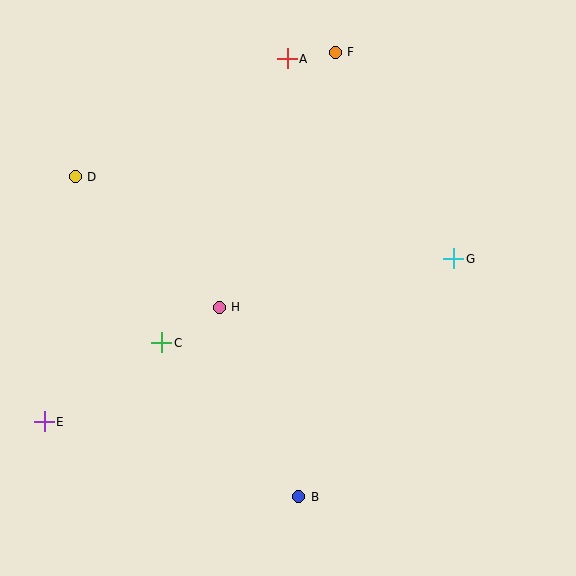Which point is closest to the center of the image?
Point H at (219, 307) is closest to the center.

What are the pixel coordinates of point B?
Point B is at (299, 497).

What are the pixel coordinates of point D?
Point D is at (75, 177).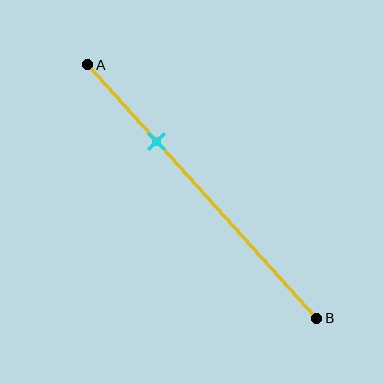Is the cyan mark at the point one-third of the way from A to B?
No, the mark is at about 30% from A, not at the 33% one-third point.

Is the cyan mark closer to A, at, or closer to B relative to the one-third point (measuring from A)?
The cyan mark is closer to point A than the one-third point of segment AB.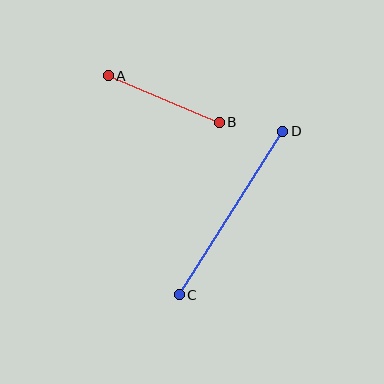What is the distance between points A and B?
The distance is approximately 120 pixels.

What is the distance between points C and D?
The distance is approximately 194 pixels.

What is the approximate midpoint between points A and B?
The midpoint is at approximately (164, 99) pixels.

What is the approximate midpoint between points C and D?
The midpoint is at approximately (231, 213) pixels.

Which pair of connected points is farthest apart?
Points C and D are farthest apart.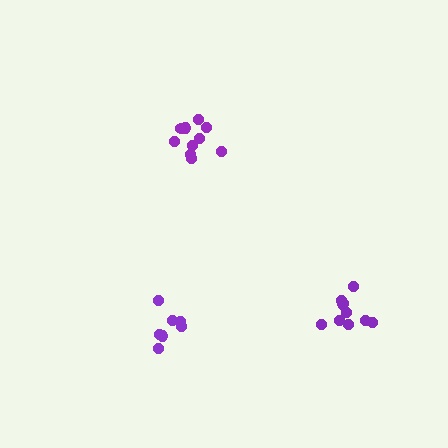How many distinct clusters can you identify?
There are 3 distinct clusters.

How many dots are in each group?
Group 1: 11 dots, Group 2: 10 dots, Group 3: 7 dots (28 total).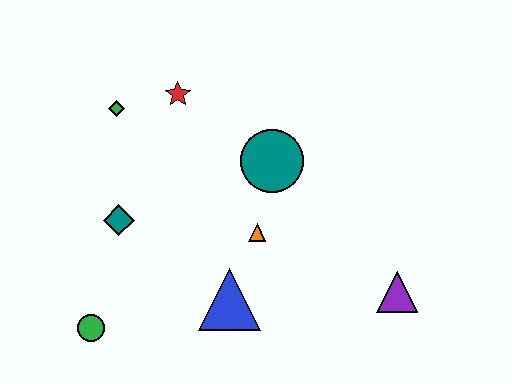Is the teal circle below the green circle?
No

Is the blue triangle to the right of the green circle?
Yes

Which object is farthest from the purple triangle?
The green diamond is farthest from the purple triangle.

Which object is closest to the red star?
The green diamond is closest to the red star.